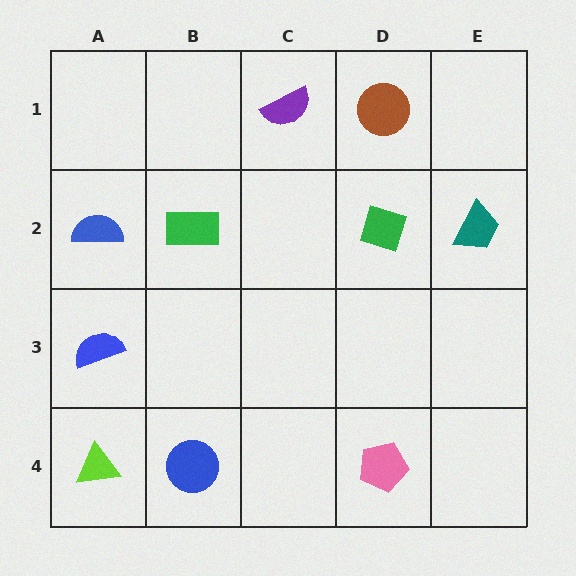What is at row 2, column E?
A teal trapezoid.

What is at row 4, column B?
A blue circle.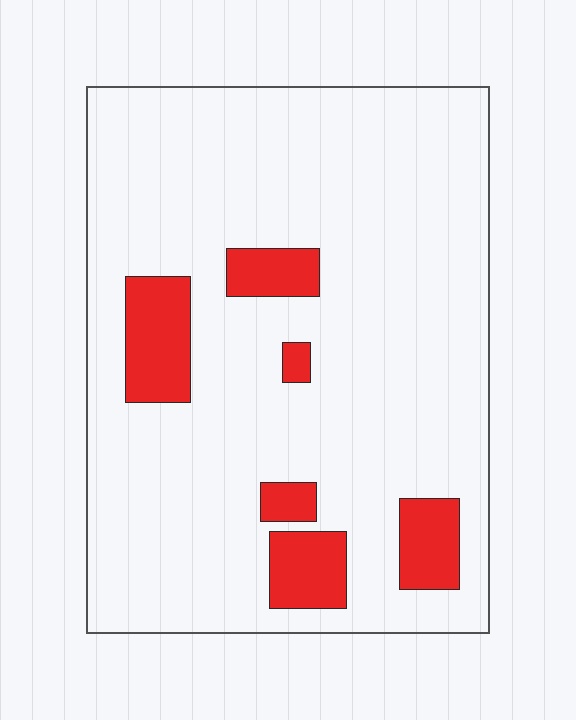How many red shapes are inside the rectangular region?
6.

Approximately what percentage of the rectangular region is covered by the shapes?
Approximately 15%.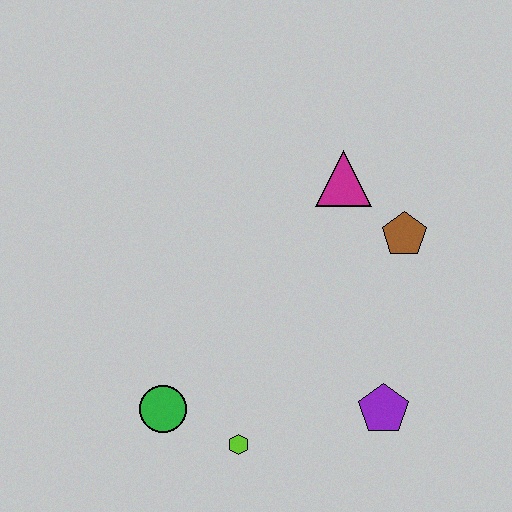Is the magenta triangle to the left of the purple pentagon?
Yes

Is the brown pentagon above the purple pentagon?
Yes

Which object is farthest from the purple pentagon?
The magenta triangle is farthest from the purple pentagon.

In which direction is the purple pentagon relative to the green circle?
The purple pentagon is to the right of the green circle.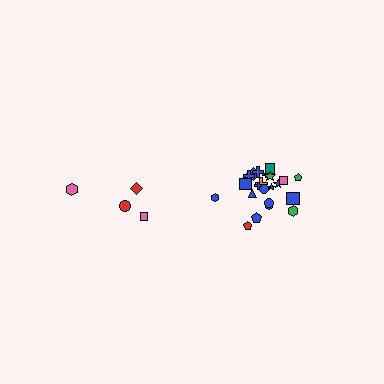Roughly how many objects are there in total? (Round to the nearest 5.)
Roughly 25 objects in total.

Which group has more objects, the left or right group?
The right group.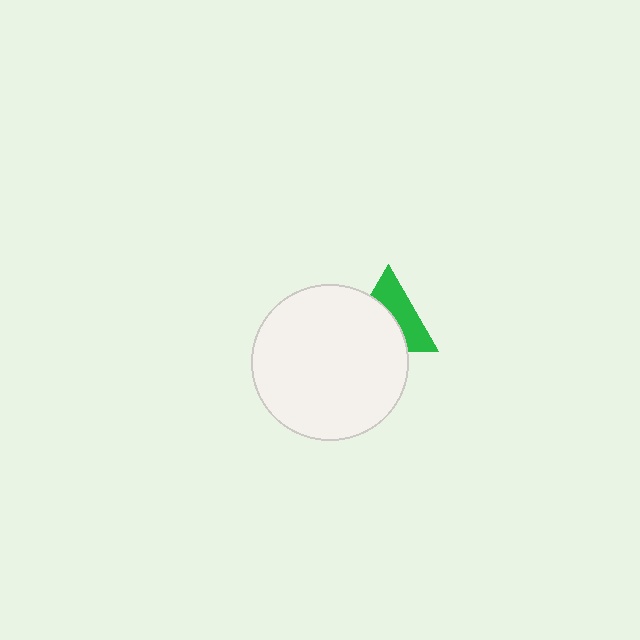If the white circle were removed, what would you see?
You would see the complete green triangle.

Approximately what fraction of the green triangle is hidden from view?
Roughly 53% of the green triangle is hidden behind the white circle.